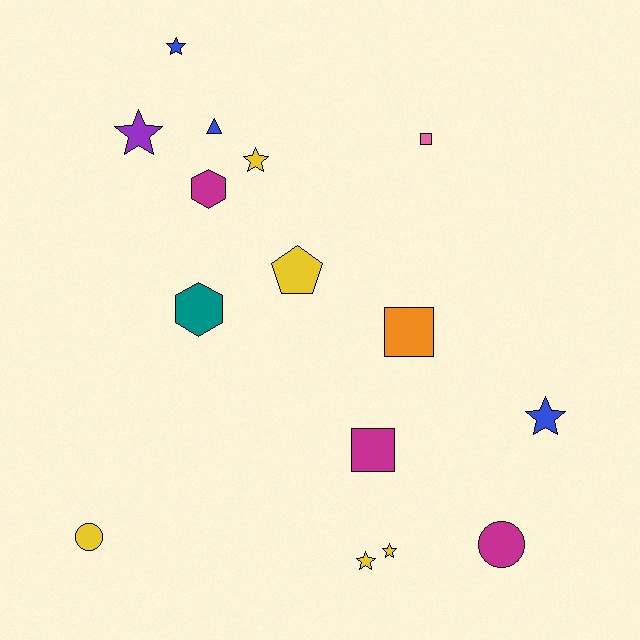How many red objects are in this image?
There are no red objects.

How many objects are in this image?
There are 15 objects.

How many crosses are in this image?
There are no crosses.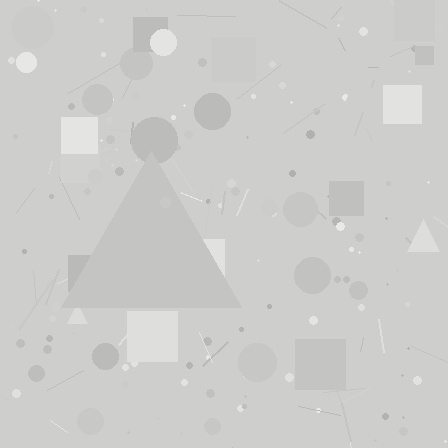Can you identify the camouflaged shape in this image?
The camouflaged shape is a triangle.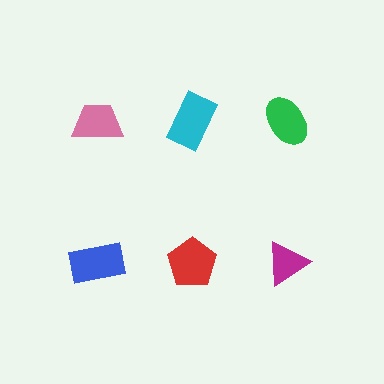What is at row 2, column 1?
A blue rectangle.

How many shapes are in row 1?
3 shapes.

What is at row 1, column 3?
A green ellipse.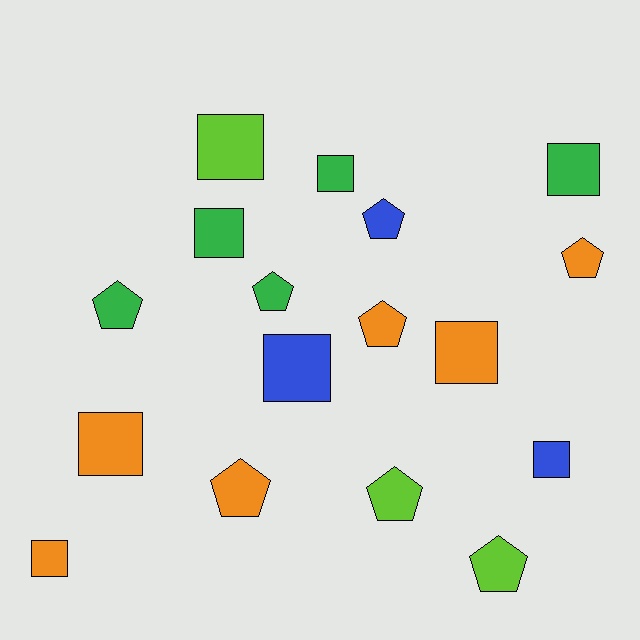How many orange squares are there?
There are 3 orange squares.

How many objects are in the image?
There are 17 objects.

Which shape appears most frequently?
Square, with 9 objects.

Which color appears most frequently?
Orange, with 6 objects.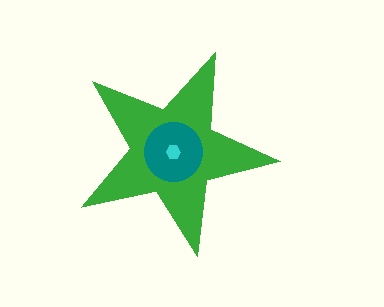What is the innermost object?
The cyan hexagon.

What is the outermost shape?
The green star.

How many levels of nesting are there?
3.